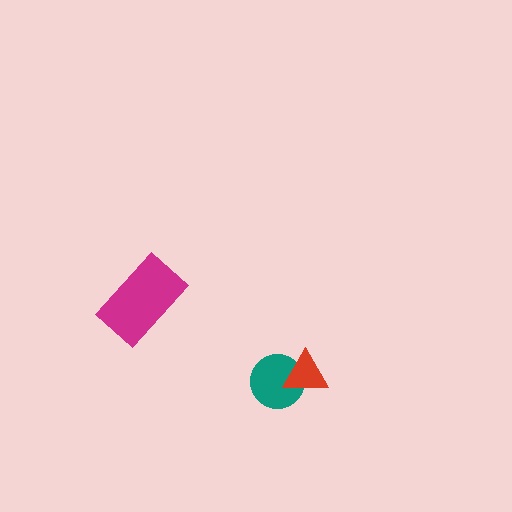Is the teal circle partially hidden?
Yes, it is partially covered by another shape.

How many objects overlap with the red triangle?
1 object overlaps with the red triangle.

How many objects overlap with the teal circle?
1 object overlaps with the teal circle.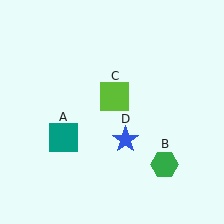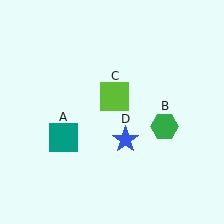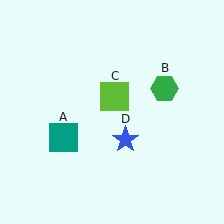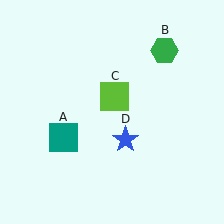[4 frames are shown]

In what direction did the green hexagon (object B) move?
The green hexagon (object B) moved up.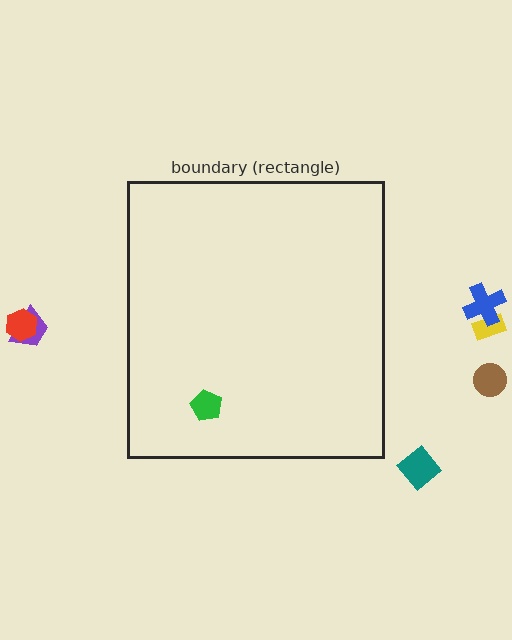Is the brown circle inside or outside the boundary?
Outside.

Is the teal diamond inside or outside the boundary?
Outside.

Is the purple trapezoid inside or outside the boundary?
Outside.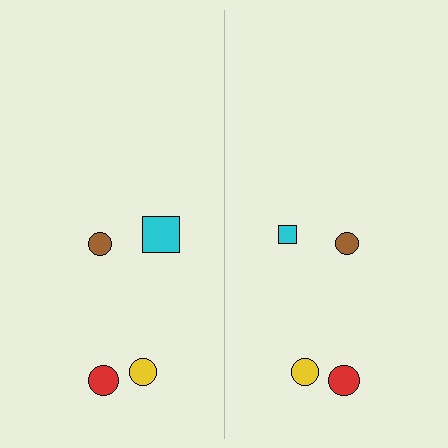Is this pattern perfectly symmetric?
No, the pattern is not perfectly symmetric. The cyan square on the right side has a different size than its mirror counterpart.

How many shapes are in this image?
There are 8 shapes in this image.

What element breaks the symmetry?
The cyan square on the right side has a different size than its mirror counterpart.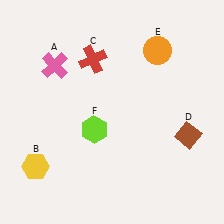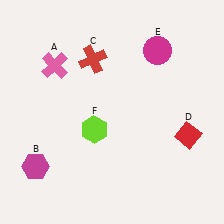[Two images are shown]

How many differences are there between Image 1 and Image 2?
There are 3 differences between the two images.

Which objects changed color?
B changed from yellow to magenta. D changed from brown to red. E changed from orange to magenta.